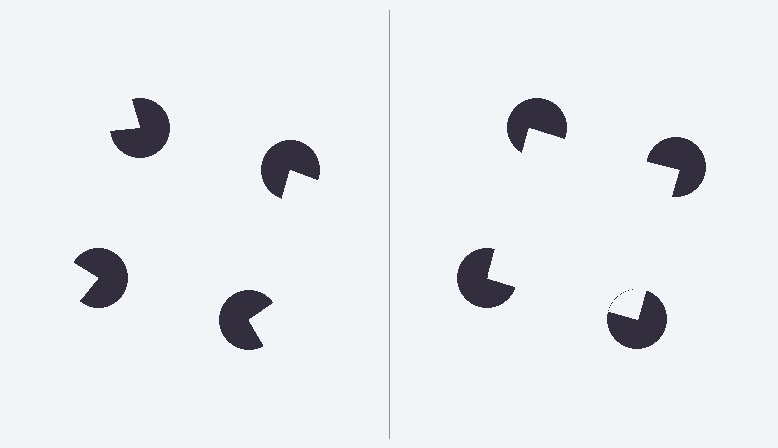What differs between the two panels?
The pac-man discs are positioned identically on both sides; only the wedge orientations differ. On the right they align to a square; on the left they are misaligned.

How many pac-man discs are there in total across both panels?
8 — 4 on each side.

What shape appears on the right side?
An illusory square.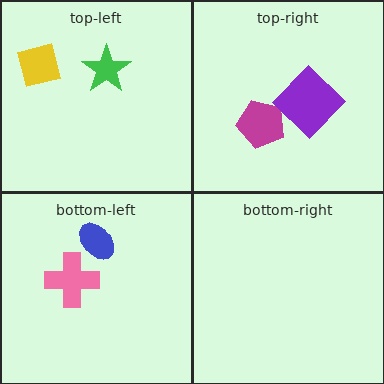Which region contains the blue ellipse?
The bottom-left region.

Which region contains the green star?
The top-left region.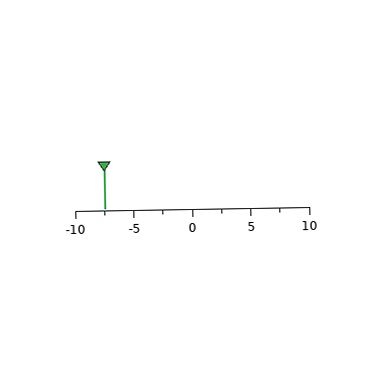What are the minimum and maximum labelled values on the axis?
The axis runs from -10 to 10.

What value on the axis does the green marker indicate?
The marker indicates approximately -7.5.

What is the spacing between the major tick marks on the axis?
The major ticks are spaced 5 apart.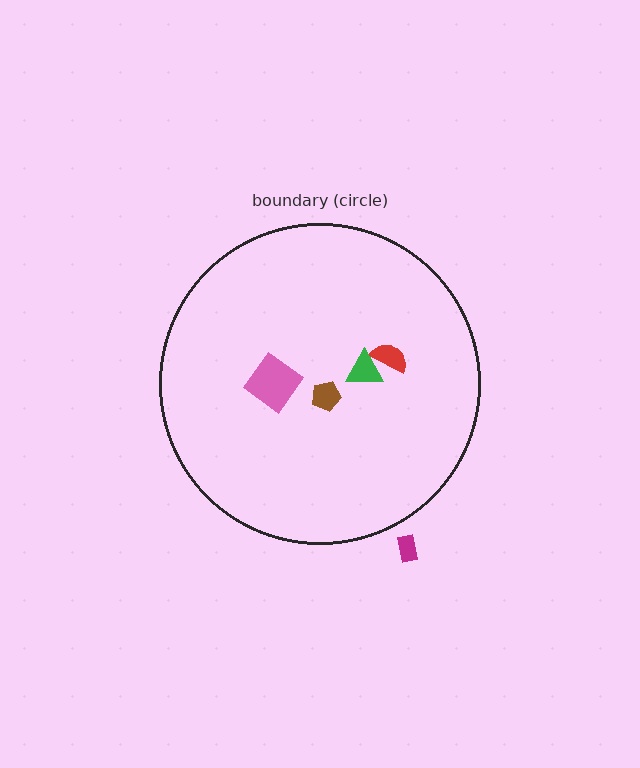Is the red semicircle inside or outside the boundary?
Inside.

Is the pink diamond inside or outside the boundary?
Inside.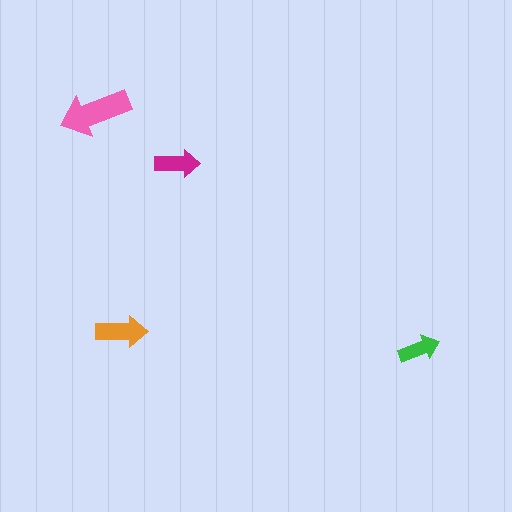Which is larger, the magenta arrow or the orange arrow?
The orange one.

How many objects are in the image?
There are 4 objects in the image.